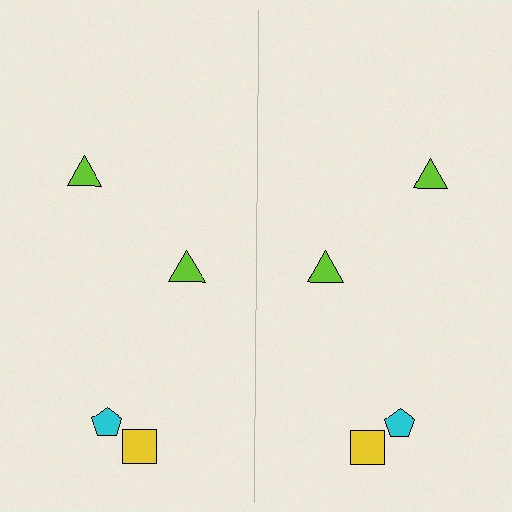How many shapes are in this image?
There are 8 shapes in this image.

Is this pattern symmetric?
Yes, this pattern has bilateral (reflection) symmetry.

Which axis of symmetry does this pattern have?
The pattern has a vertical axis of symmetry running through the center of the image.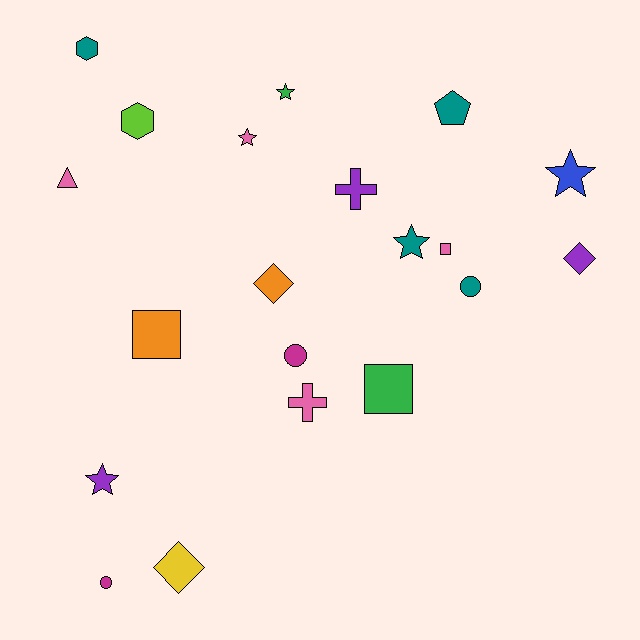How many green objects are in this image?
There are 2 green objects.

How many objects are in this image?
There are 20 objects.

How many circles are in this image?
There are 3 circles.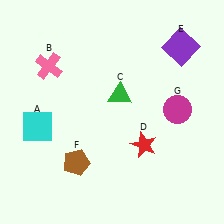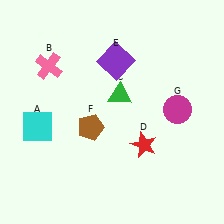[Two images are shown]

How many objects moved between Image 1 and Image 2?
2 objects moved between the two images.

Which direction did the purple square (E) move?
The purple square (E) moved left.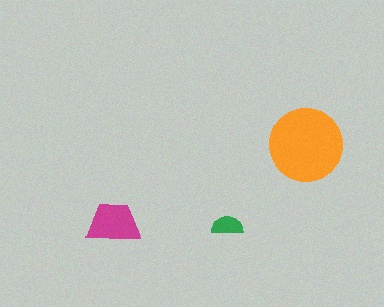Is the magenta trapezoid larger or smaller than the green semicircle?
Larger.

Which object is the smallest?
The green semicircle.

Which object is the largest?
The orange circle.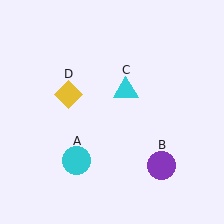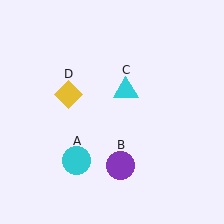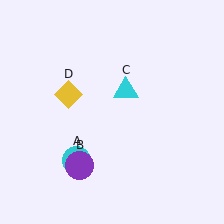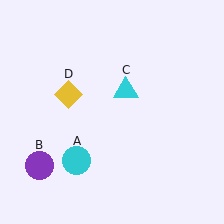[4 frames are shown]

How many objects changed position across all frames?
1 object changed position: purple circle (object B).